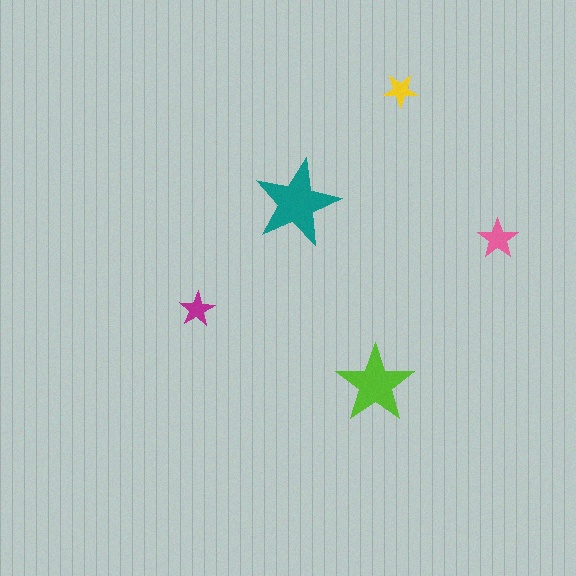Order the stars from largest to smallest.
the teal one, the lime one, the pink one, the magenta one, the yellow one.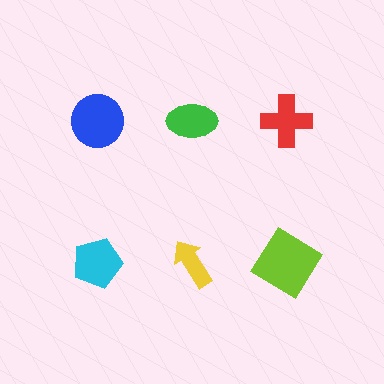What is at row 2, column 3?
A lime diamond.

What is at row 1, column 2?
A green ellipse.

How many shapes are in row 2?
3 shapes.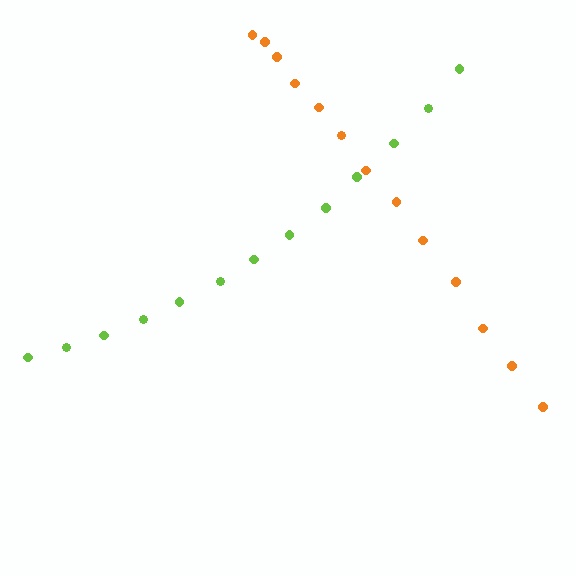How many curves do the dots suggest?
There are 2 distinct paths.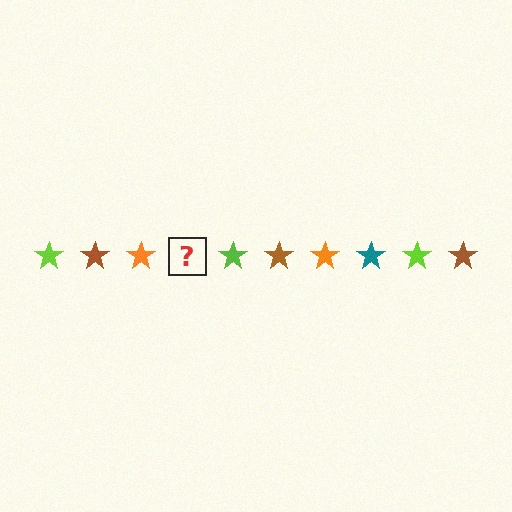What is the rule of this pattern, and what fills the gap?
The rule is that the pattern cycles through lime, brown, orange, teal stars. The gap should be filled with a teal star.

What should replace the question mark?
The question mark should be replaced with a teal star.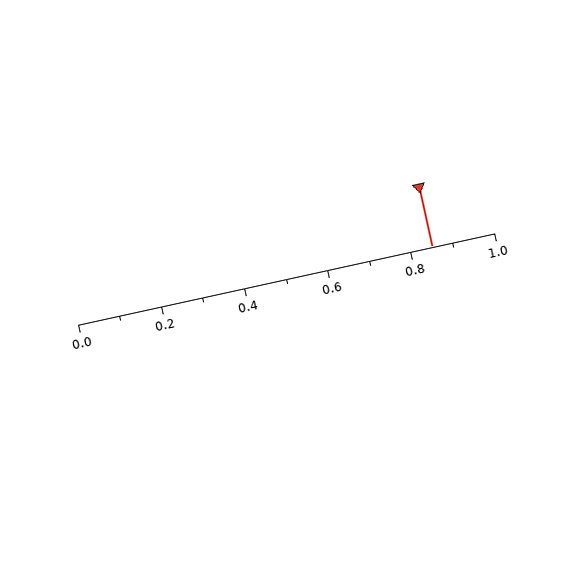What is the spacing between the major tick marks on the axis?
The major ticks are spaced 0.2 apart.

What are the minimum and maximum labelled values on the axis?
The axis runs from 0.0 to 1.0.